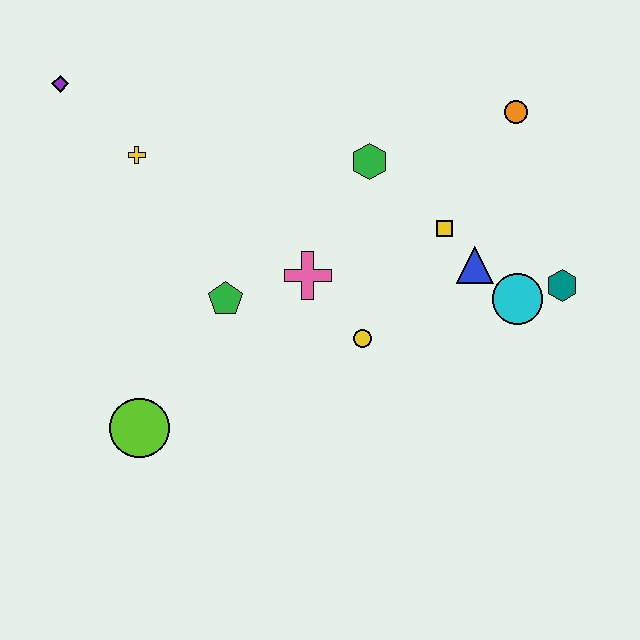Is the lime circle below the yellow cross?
Yes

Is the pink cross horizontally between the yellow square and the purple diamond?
Yes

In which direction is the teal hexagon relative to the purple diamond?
The teal hexagon is to the right of the purple diamond.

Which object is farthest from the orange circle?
The lime circle is farthest from the orange circle.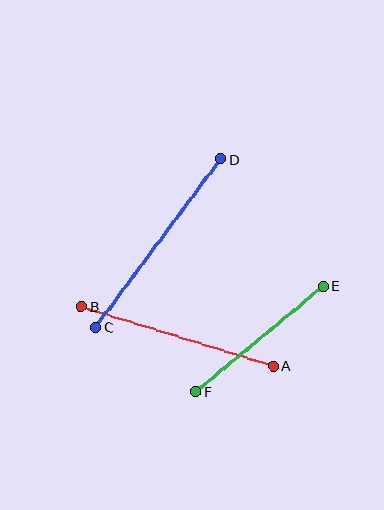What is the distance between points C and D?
The distance is approximately 210 pixels.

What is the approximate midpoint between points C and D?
The midpoint is at approximately (158, 243) pixels.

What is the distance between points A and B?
The distance is approximately 201 pixels.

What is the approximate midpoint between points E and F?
The midpoint is at approximately (259, 339) pixels.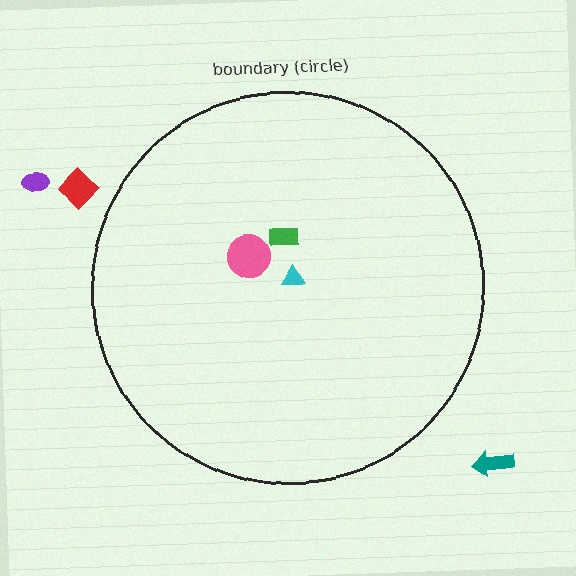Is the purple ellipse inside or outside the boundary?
Outside.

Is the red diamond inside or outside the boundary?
Outside.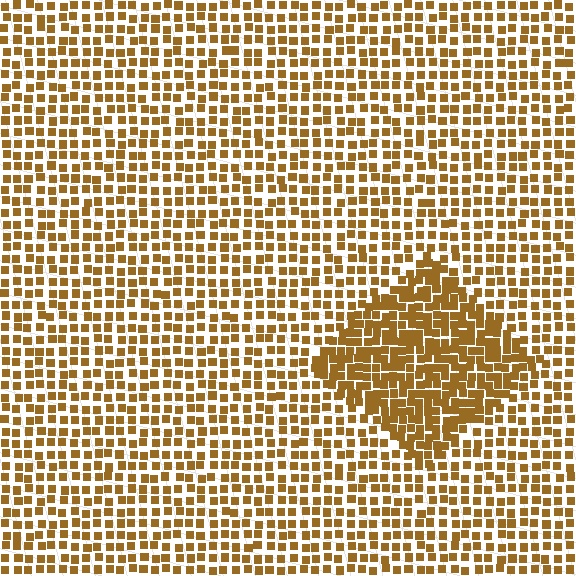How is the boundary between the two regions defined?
The boundary is defined by a change in element density (approximately 1.8x ratio). All elements are the same color, size, and shape.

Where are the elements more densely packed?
The elements are more densely packed inside the diamond boundary.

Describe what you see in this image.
The image contains small brown elements arranged at two different densities. A diamond-shaped region is visible where the elements are more densely packed than the surrounding area.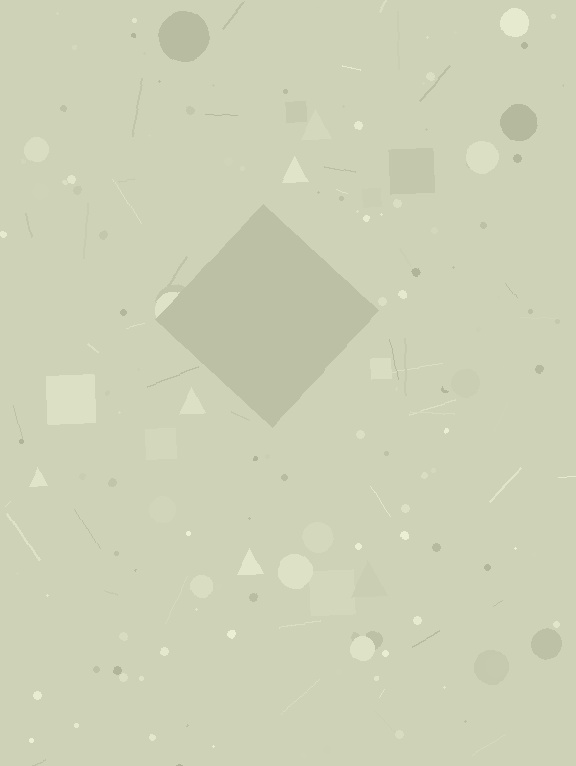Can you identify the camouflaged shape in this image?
The camouflaged shape is a diamond.